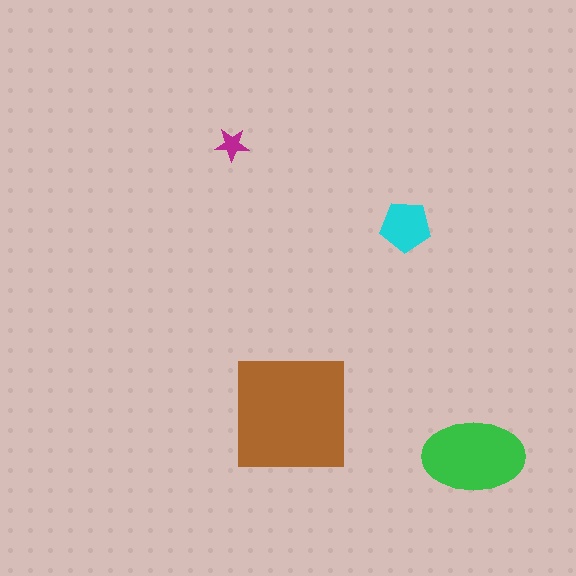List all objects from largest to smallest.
The brown square, the green ellipse, the cyan pentagon, the magenta star.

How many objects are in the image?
There are 4 objects in the image.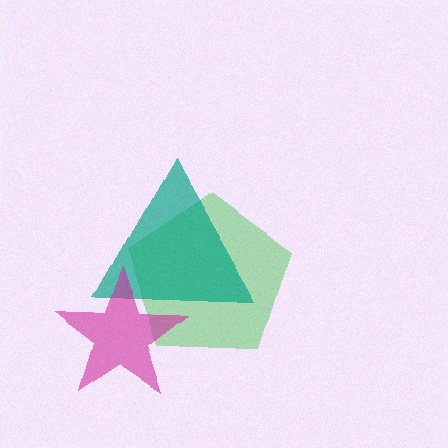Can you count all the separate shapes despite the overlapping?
Yes, there are 3 separate shapes.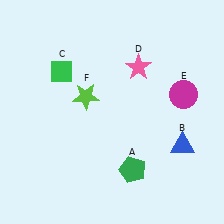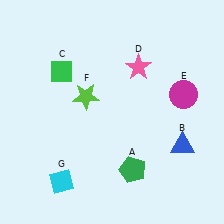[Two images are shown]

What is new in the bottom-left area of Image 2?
A cyan diamond (G) was added in the bottom-left area of Image 2.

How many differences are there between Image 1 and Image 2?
There is 1 difference between the two images.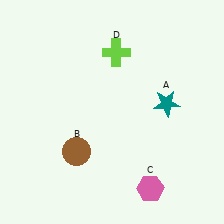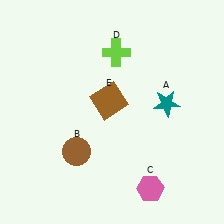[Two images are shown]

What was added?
A brown square (E) was added in Image 2.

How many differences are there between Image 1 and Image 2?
There is 1 difference between the two images.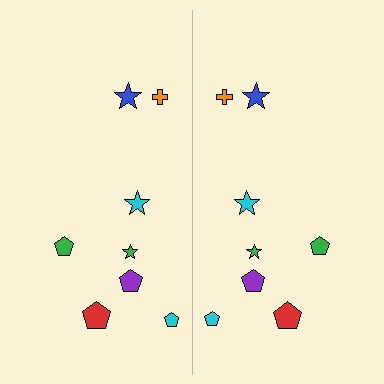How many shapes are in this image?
There are 16 shapes in this image.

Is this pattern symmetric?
Yes, this pattern has bilateral (reflection) symmetry.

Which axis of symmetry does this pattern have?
The pattern has a vertical axis of symmetry running through the center of the image.